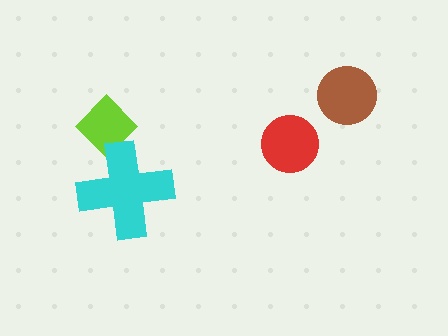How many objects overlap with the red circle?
0 objects overlap with the red circle.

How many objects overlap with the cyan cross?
1 object overlaps with the cyan cross.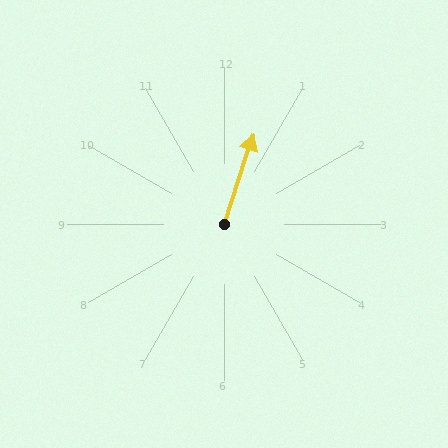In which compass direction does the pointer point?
North.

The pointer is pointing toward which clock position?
Roughly 1 o'clock.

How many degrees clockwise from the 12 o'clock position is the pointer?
Approximately 18 degrees.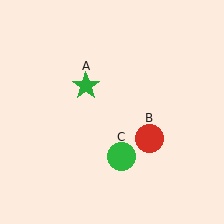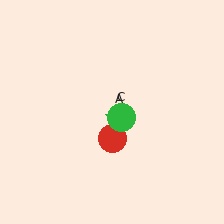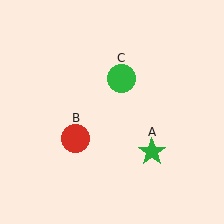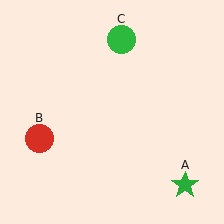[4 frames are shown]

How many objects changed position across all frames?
3 objects changed position: green star (object A), red circle (object B), green circle (object C).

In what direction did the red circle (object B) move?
The red circle (object B) moved left.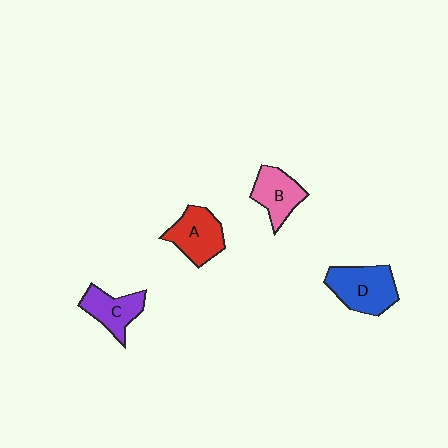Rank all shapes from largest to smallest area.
From largest to smallest: D (blue), A (red), B (pink), C (purple).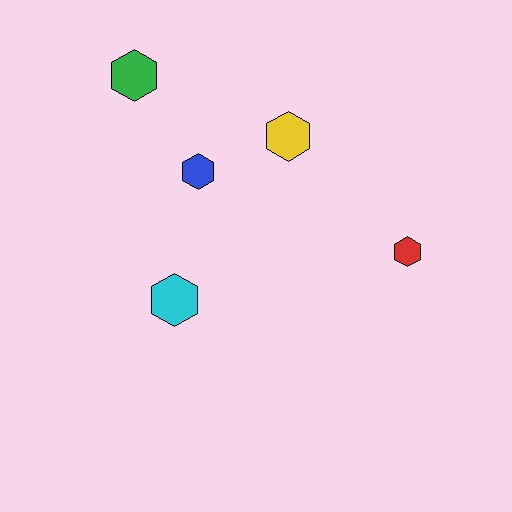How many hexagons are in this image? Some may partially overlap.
There are 5 hexagons.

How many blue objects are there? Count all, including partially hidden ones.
There is 1 blue object.